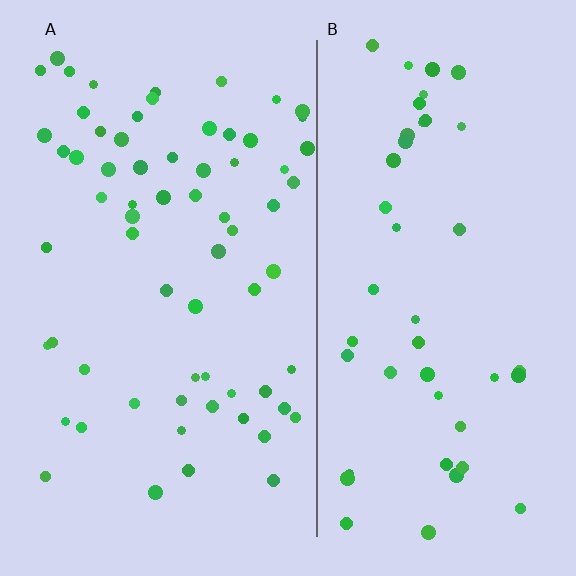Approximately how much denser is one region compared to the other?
Approximately 1.5× — region A over region B.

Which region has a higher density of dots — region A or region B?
A (the left).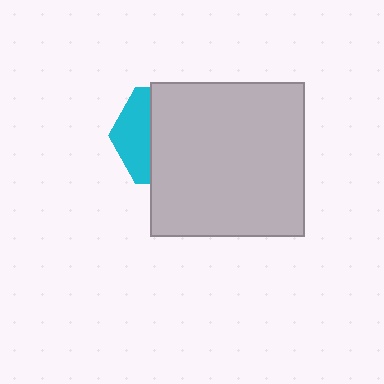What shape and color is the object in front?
The object in front is a light gray square.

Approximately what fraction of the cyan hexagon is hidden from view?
Roughly 67% of the cyan hexagon is hidden behind the light gray square.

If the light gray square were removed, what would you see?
You would see the complete cyan hexagon.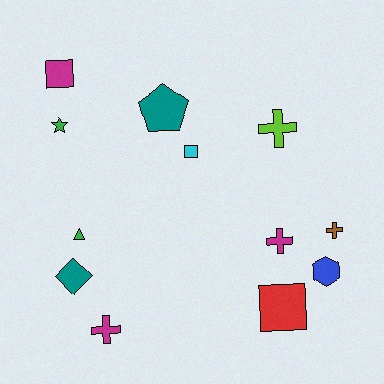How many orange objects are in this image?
There are no orange objects.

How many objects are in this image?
There are 12 objects.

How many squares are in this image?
There are 3 squares.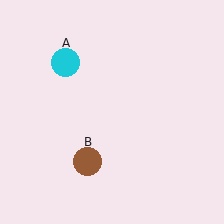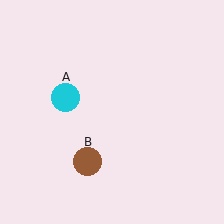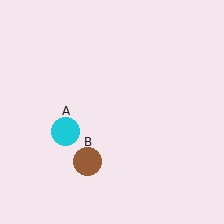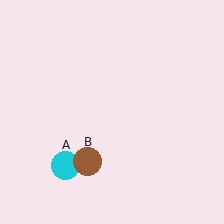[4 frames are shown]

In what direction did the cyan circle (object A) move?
The cyan circle (object A) moved down.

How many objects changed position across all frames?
1 object changed position: cyan circle (object A).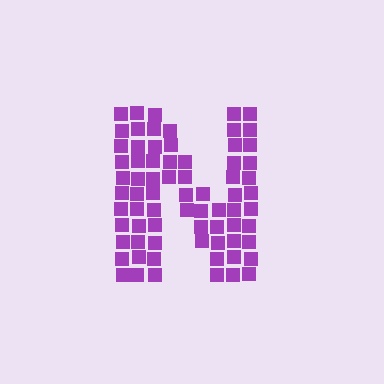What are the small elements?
The small elements are squares.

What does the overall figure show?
The overall figure shows the letter N.